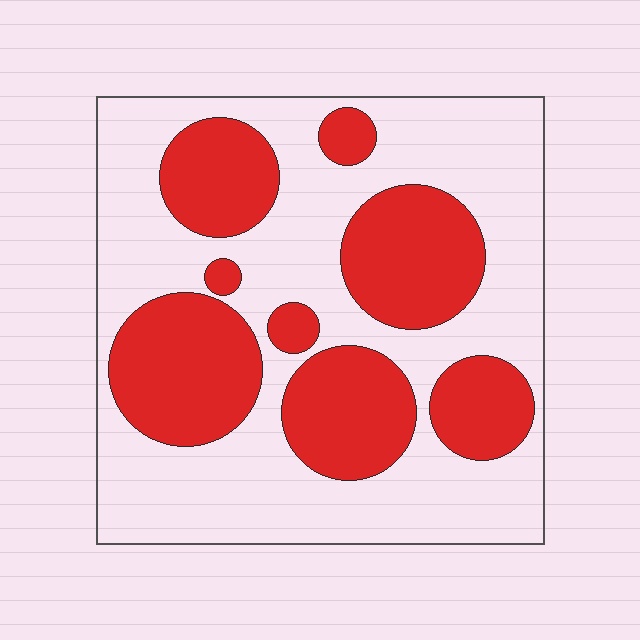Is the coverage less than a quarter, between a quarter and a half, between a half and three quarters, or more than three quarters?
Between a quarter and a half.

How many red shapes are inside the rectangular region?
8.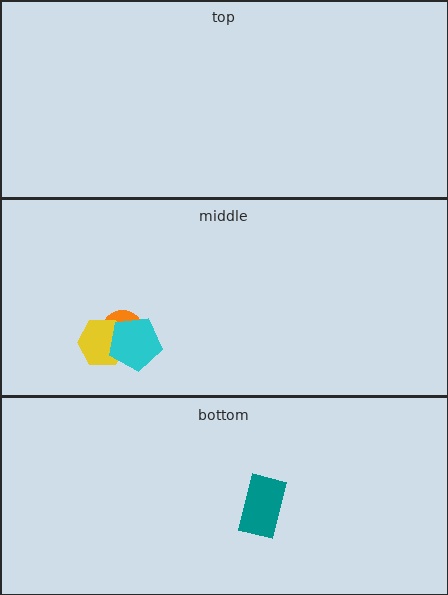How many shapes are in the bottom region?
1.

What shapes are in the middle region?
The orange circle, the yellow hexagon, the cyan pentagon.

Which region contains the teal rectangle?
The bottom region.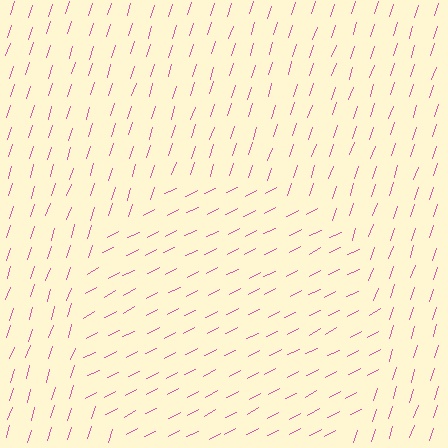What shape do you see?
I see a circle.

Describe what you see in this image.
The image is filled with small pink line segments. A circle region in the image has lines oriented differently from the surrounding lines, creating a visible texture boundary.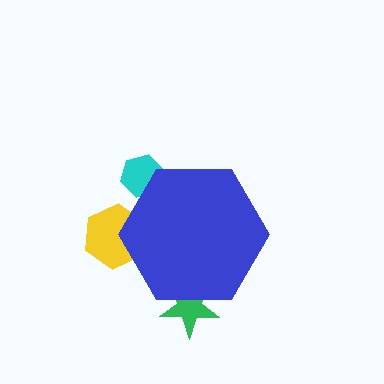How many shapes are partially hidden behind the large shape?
3 shapes are partially hidden.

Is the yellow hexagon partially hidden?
Yes, the yellow hexagon is partially hidden behind the blue hexagon.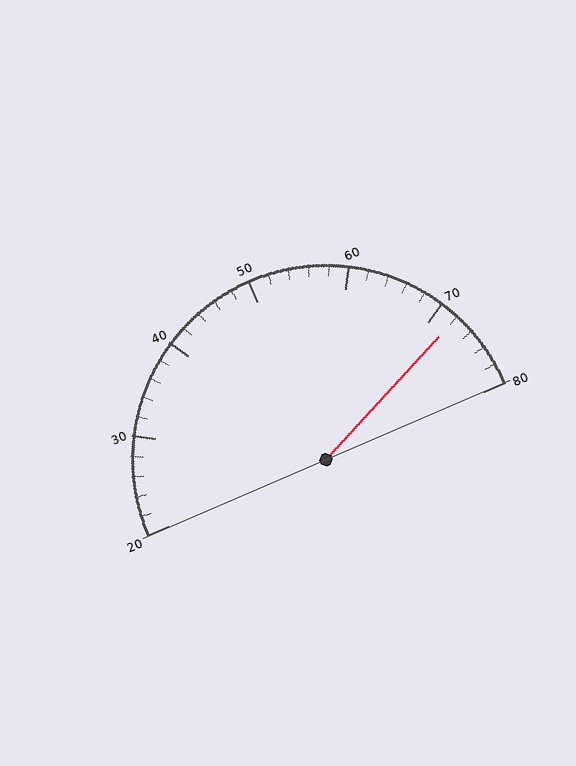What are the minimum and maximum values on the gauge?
The gauge ranges from 20 to 80.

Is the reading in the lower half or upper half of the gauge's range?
The reading is in the upper half of the range (20 to 80).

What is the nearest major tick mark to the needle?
The nearest major tick mark is 70.